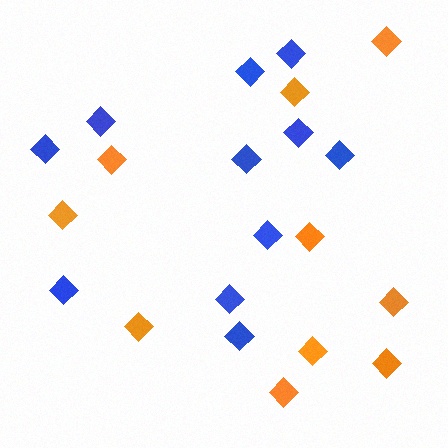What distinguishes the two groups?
There are 2 groups: one group of blue diamonds (11) and one group of orange diamonds (10).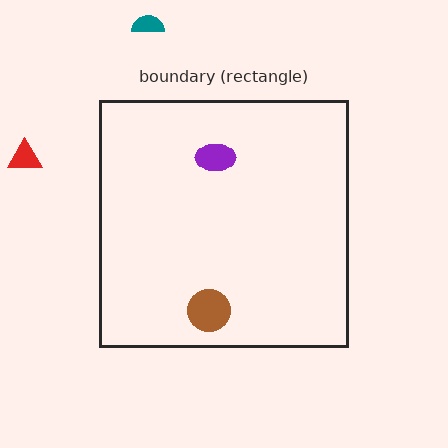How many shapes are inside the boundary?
2 inside, 2 outside.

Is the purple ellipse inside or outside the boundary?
Inside.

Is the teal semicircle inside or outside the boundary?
Outside.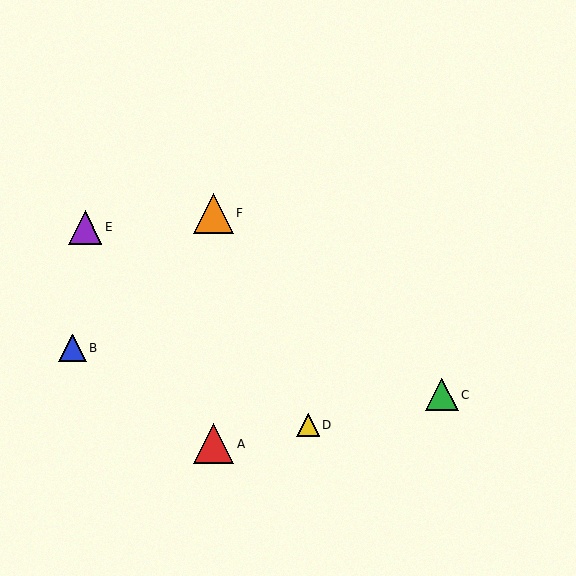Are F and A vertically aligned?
Yes, both are at x≈213.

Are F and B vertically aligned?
No, F is at x≈213 and B is at x≈73.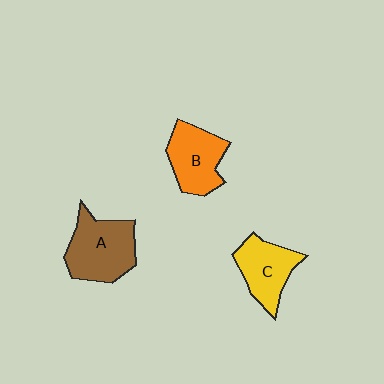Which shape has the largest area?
Shape A (brown).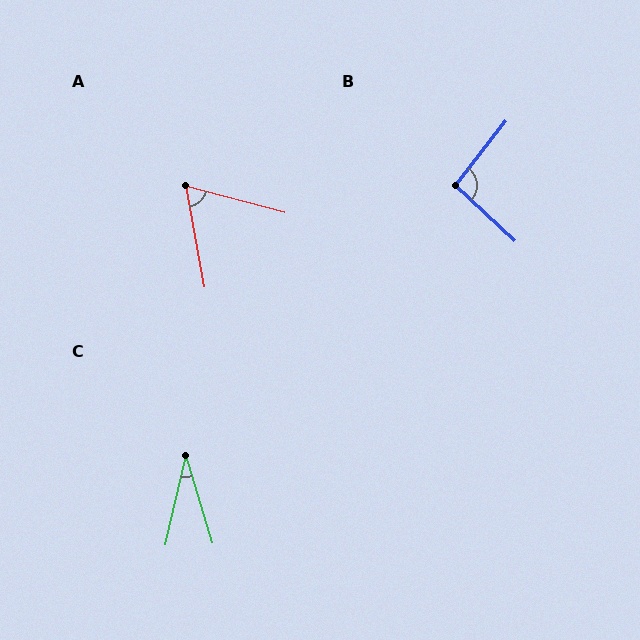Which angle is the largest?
B, at approximately 95 degrees.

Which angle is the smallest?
C, at approximately 29 degrees.